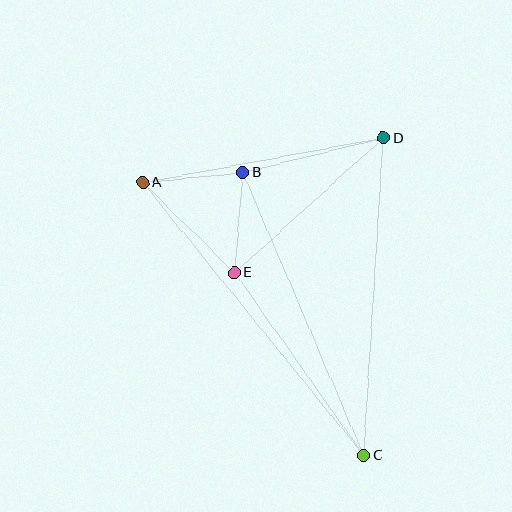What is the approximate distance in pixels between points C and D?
The distance between C and D is approximately 317 pixels.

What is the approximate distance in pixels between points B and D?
The distance between B and D is approximately 144 pixels.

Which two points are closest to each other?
Points B and E are closest to each other.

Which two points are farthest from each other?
Points A and C are farthest from each other.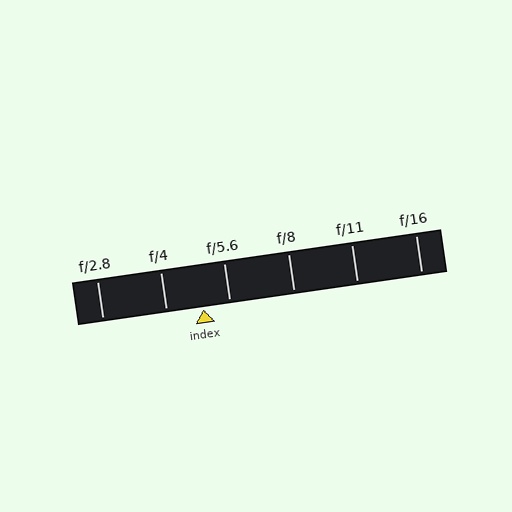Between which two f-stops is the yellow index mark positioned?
The index mark is between f/4 and f/5.6.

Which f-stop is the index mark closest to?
The index mark is closest to f/5.6.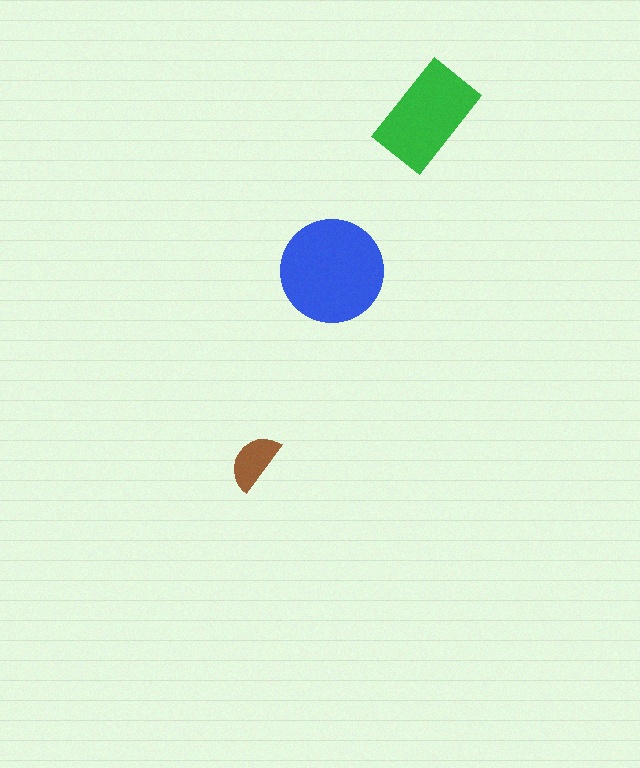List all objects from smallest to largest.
The brown semicircle, the green rectangle, the blue circle.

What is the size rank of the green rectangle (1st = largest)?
2nd.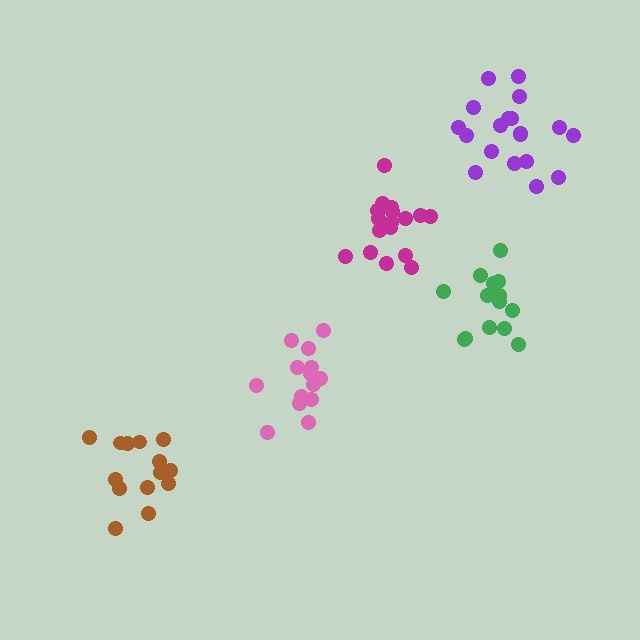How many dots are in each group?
Group 1: 15 dots, Group 2: 14 dots, Group 3: 15 dots, Group 4: 18 dots, Group 5: 19 dots (81 total).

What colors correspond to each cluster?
The clusters are colored: green, brown, pink, magenta, purple.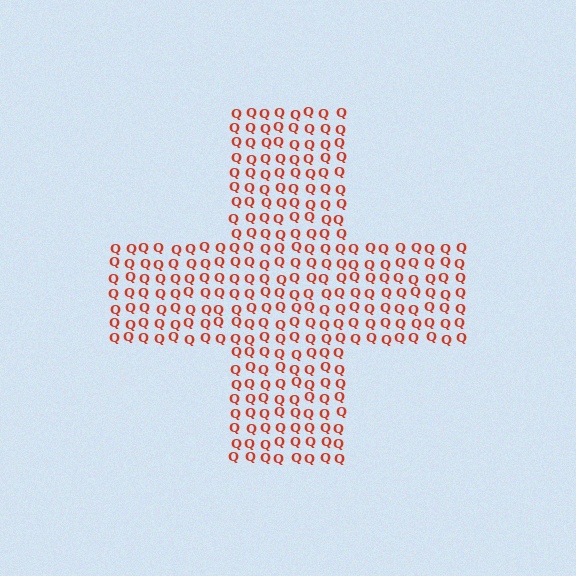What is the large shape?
The large shape is a cross.